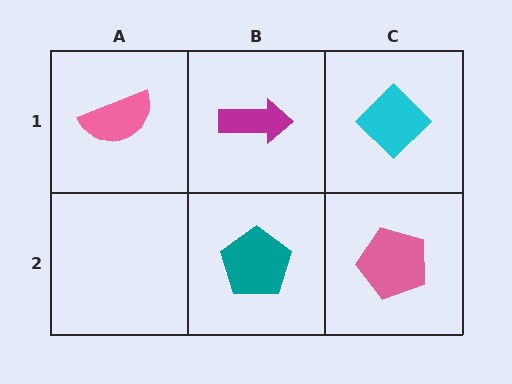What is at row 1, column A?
A pink semicircle.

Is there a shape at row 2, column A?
No, that cell is empty.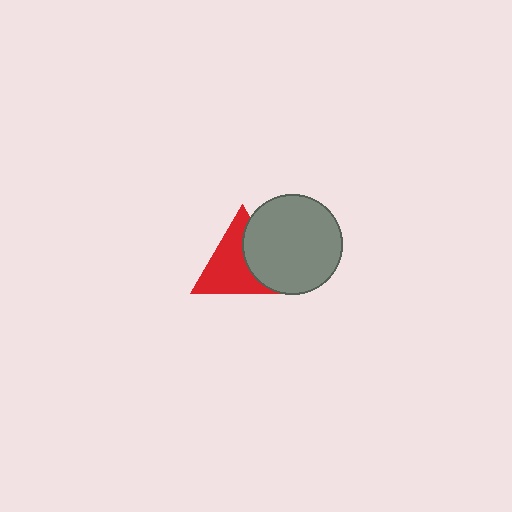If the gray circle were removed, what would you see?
You would see the complete red triangle.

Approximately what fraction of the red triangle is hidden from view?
Roughly 37% of the red triangle is hidden behind the gray circle.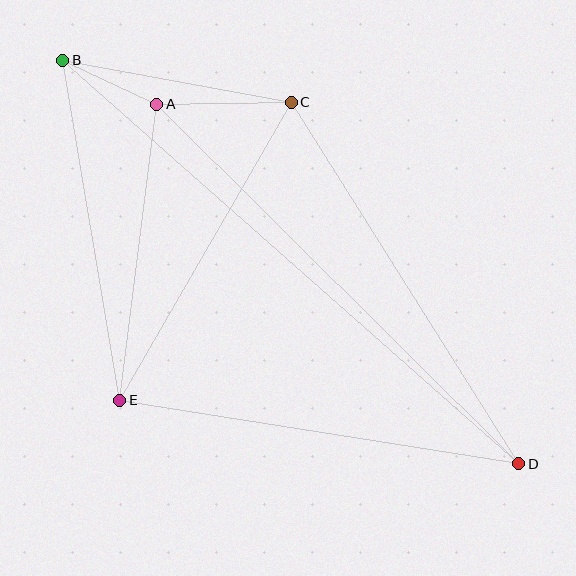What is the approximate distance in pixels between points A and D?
The distance between A and D is approximately 510 pixels.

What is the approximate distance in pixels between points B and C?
The distance between B and C is approximately 232 pixels.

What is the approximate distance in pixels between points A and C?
The distance between A and C is approximately 134 pixels.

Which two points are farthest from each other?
Points B and D are farthest from each other.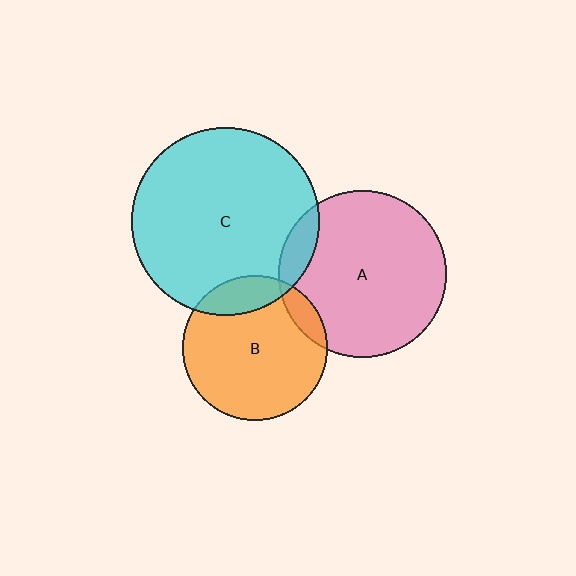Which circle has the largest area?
Circle C (cyan).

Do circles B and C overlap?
Yes.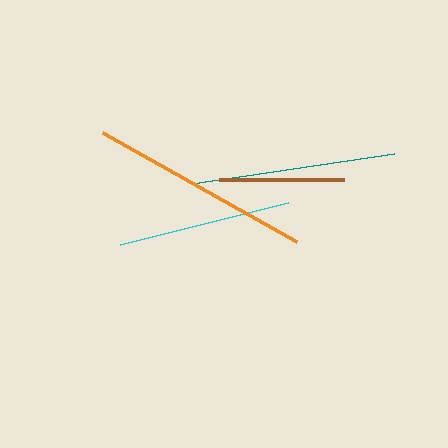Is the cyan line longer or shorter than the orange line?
The orange line is longer than the cyan line.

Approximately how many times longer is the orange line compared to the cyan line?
The orange line is approximately 1.3 times the length of the cyan line.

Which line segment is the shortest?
The brown line is the shortest at approximately 125 pixels.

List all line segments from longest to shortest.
From longest to shortest: orange, teal, cyan, brown.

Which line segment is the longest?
The orange line is the longest at approximately 223 pixels.